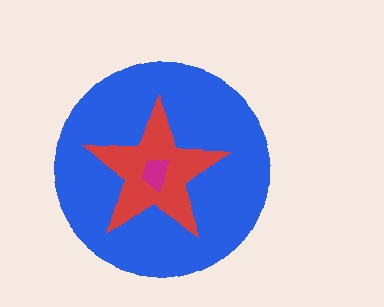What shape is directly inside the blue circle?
The red star.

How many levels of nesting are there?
3.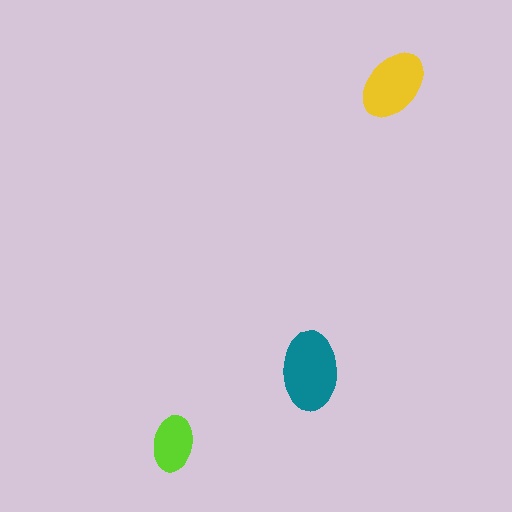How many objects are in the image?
There are 3 objects in the image.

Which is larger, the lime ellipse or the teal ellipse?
The teal one.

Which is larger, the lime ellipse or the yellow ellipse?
The yellow one.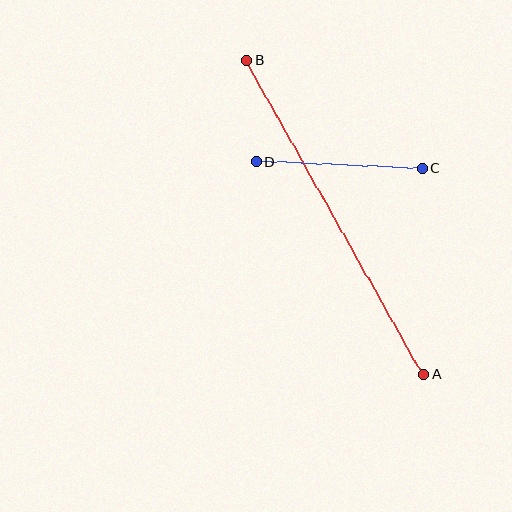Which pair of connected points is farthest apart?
Points A and B are farthest apart.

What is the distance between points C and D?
The distance is approximately 166 pixels.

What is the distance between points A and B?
The distance is approximately 361 pixels.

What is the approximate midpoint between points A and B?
The midpoint is at approximately (335, 217) pixels.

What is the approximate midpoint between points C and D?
The midpoint is at approximately (339, 165) pixels.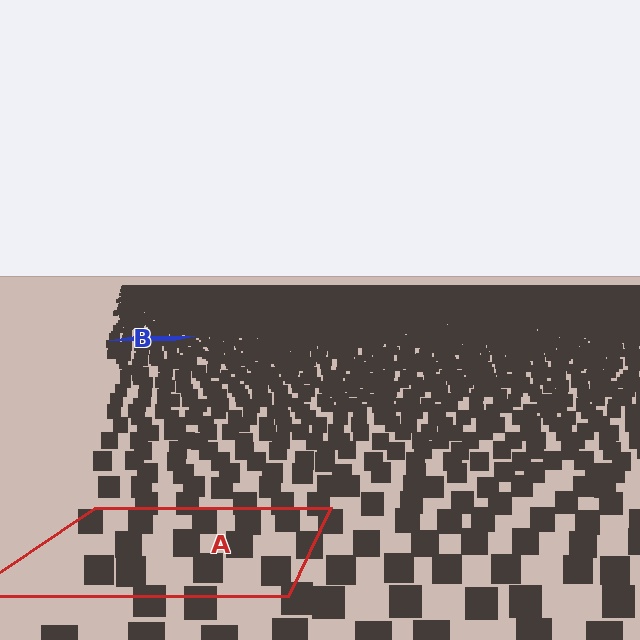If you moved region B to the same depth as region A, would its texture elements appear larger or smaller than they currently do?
They would appear larger. At a closer depth, the same texture elements are projected at a bigger on-screen size.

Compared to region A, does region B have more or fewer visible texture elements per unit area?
Region B has more texture elements per unit area — they are packed more densely because it is farther away.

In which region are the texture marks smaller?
The texture marks are smaller in region B, because it is farther away.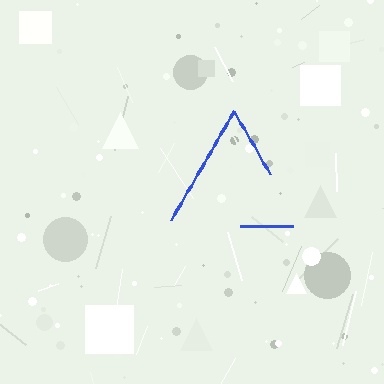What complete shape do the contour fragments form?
The contour fragments form a triangle.